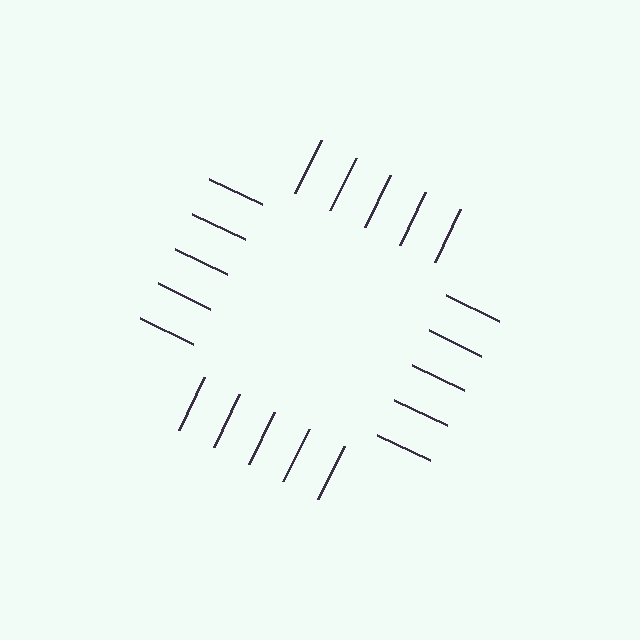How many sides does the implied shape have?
4 sides — the line-ends trace a square.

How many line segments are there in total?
20 — 5 along each of the 4 edges.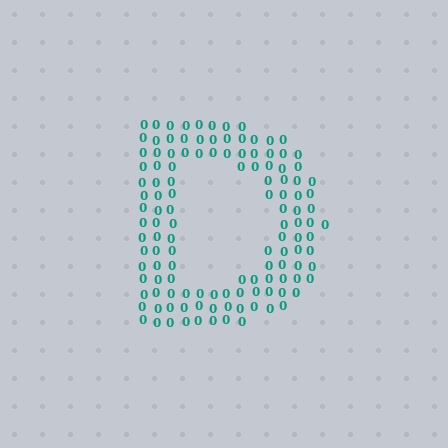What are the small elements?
The small elements are digit 0's.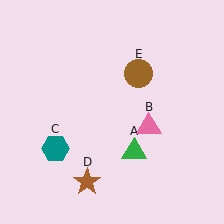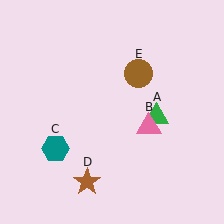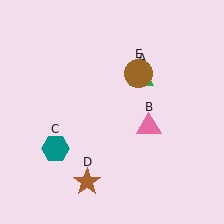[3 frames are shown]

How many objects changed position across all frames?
1 object changed position: green triangle (object A).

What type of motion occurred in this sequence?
The green triangle (object A) rotated counterclockwise around the center of the scene.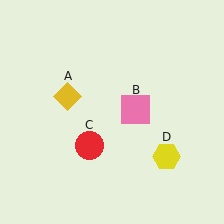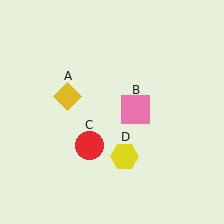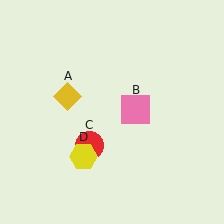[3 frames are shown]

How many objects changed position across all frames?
1 object changed position: yellow hexagon (object D).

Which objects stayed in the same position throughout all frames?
Yellow diamond (object A) and pink square (object B) and red circle (object C) remained stationary.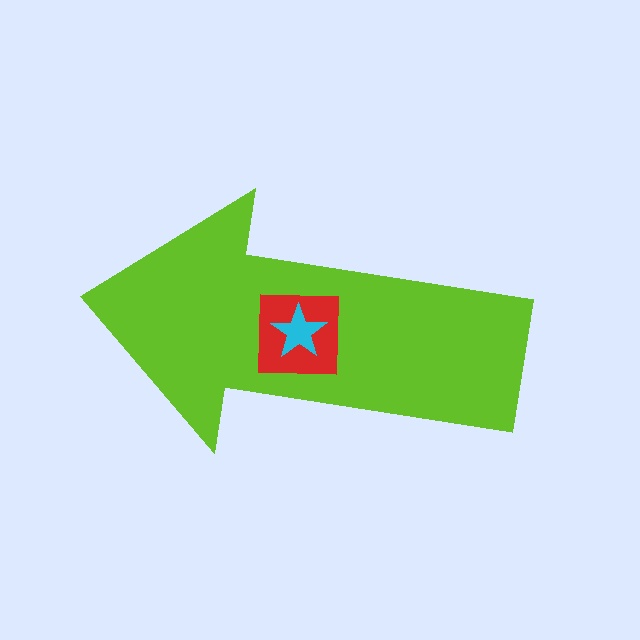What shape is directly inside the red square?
The cyan star.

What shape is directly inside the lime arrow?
The red square.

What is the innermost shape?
The cyan star.